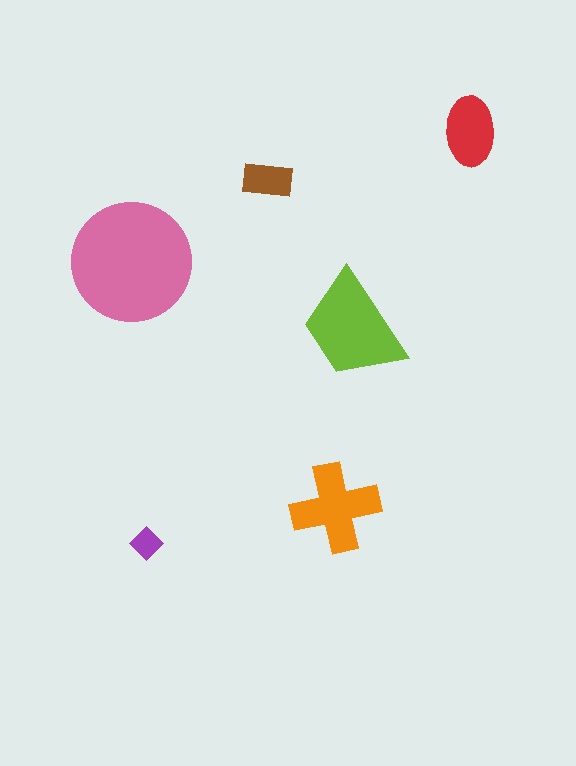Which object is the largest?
The pink circle.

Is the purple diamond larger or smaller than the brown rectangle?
Smaller.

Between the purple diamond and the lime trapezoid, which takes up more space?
The lime trapezoid.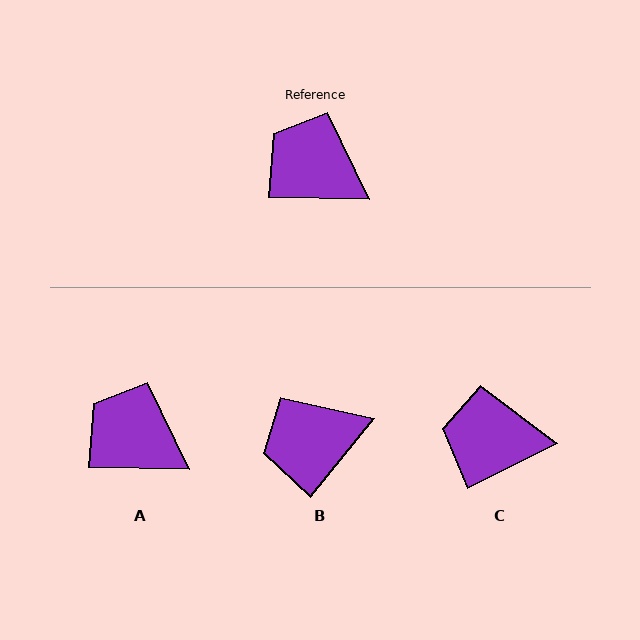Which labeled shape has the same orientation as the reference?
A.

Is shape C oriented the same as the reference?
No, it is off by about 27 degrees.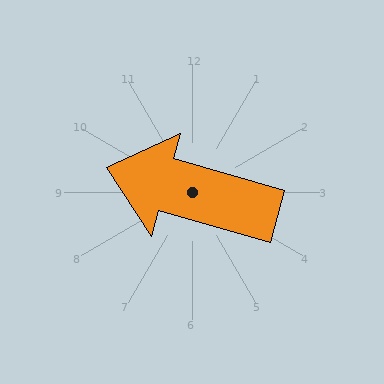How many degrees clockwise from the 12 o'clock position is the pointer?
Approximately 286 degrees.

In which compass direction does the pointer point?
West.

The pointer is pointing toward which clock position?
Roughly 10 o'clock.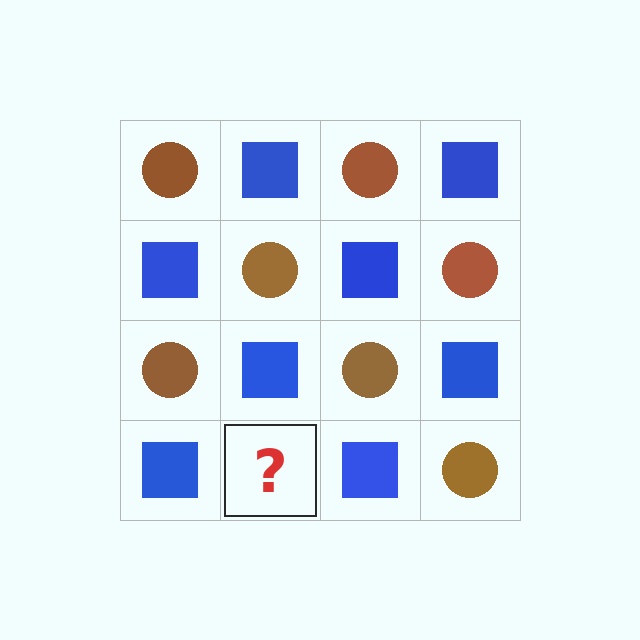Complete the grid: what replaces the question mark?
The question mark should be replaced with a brown circle.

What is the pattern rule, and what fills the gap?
The rule is that it alternates brown circle and blue square in a checkerboard pattern. The gap should be filled with a brown circle.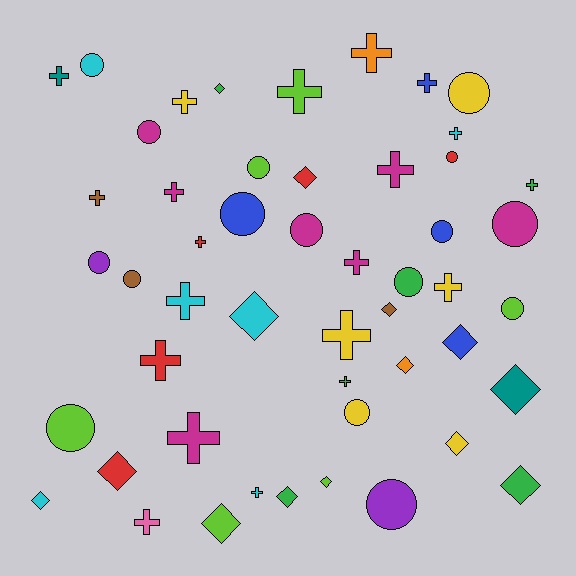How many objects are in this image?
There are 50 objects.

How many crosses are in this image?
There are 20 crosses.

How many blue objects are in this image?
There are 4 blue objects.